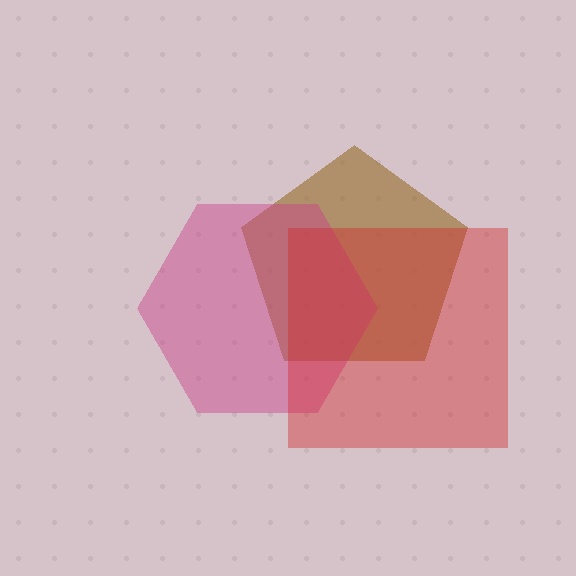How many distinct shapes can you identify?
There are 3 distinct shapes: a brown pentagon, a magenta hexagon, a red square.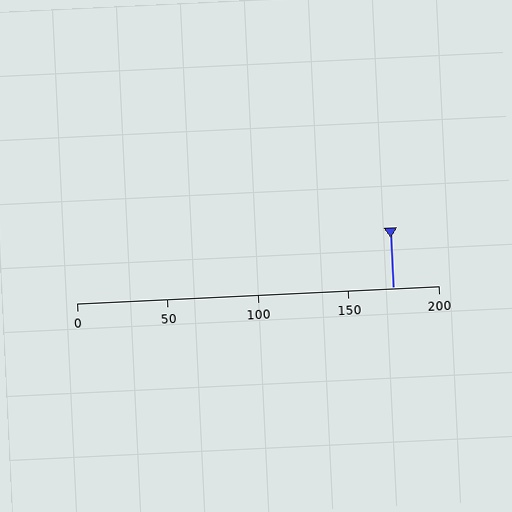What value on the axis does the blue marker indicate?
The marker indicates approximately 175.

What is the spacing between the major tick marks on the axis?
The major ticks are spaced 50 apart.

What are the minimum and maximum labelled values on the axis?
The axis runs from 0 to 200.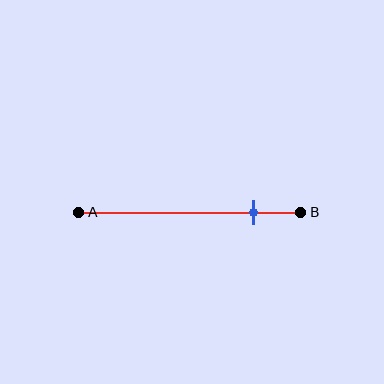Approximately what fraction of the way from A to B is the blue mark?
The blue mark is approximately 80% of the way from A to B.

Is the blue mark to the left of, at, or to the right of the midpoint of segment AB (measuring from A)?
The blue mark is to the right of the midpoint of segment AB.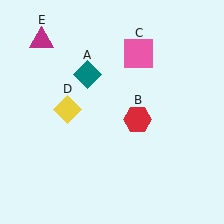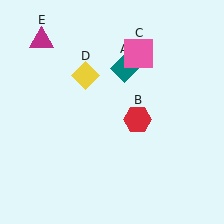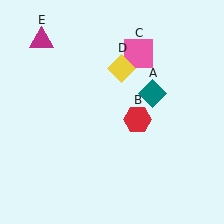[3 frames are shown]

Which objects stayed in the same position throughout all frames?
Red hexagon (object B) and pink square (object C) and magenta triangle (object E) remained stationary.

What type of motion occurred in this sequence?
The teal diamond (object A), yellow diamond (object D) rotated clockwise around the center of the scene.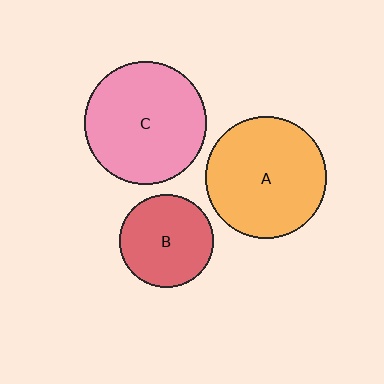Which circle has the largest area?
Circle C (pink).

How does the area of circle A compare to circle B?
Approximately 1.7 times.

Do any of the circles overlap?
No, none of the circles overlap.